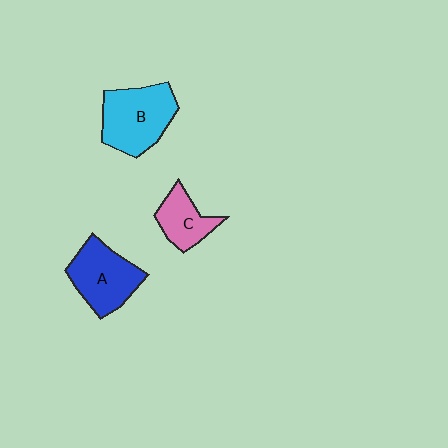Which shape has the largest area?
Shape B (cyan).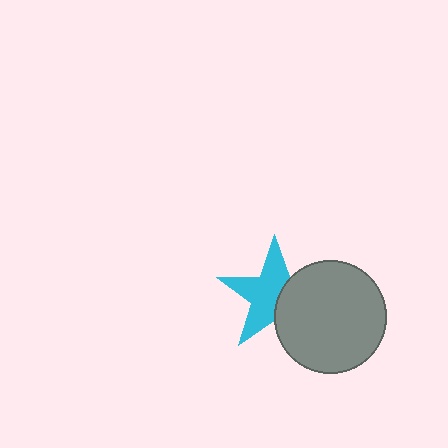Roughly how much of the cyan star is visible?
About half of it is visible (roughly 61%).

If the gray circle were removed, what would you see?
You would see the complete cyan star.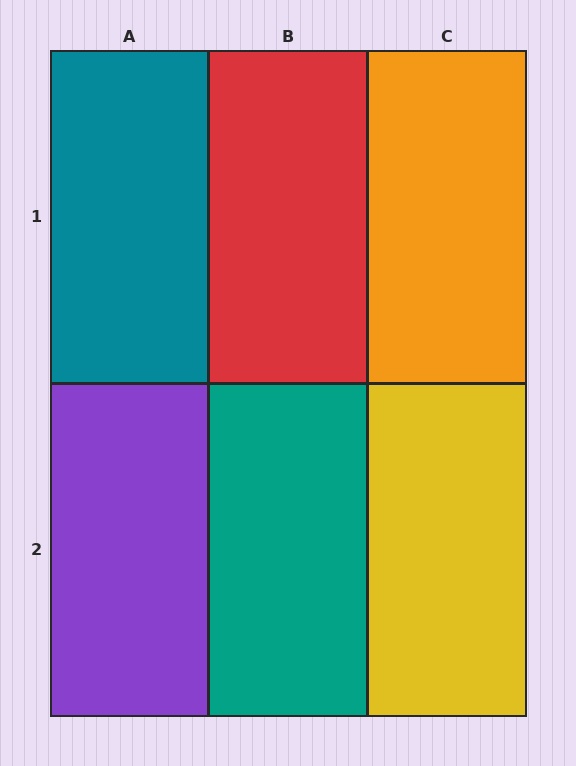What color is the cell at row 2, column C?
Yellow.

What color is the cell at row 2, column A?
Purple.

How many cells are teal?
2 cells are teal.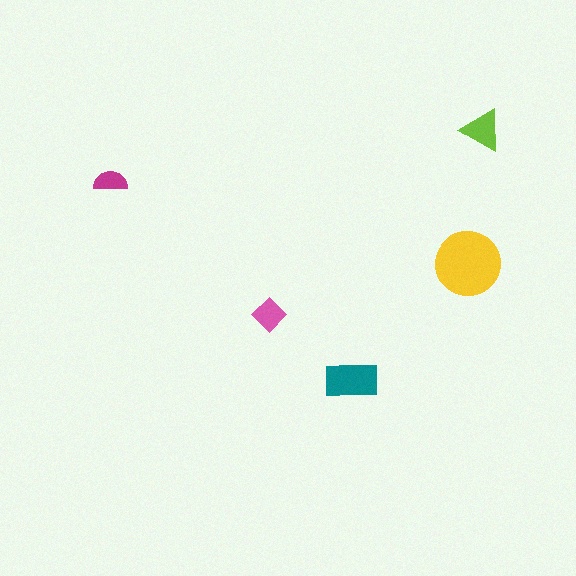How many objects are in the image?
There are 5 objects in the image.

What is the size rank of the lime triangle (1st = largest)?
3rd.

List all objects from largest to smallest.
The yellow circle, the teal rectangle, the lime triangle, the pink diamond, the magenta semicircle.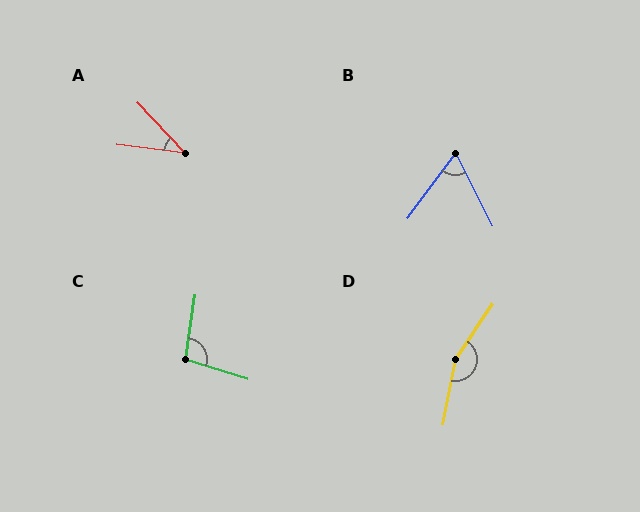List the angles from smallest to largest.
A (39°), B (63°), C (99°), D (157°).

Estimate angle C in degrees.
Approximately 99 degrees.